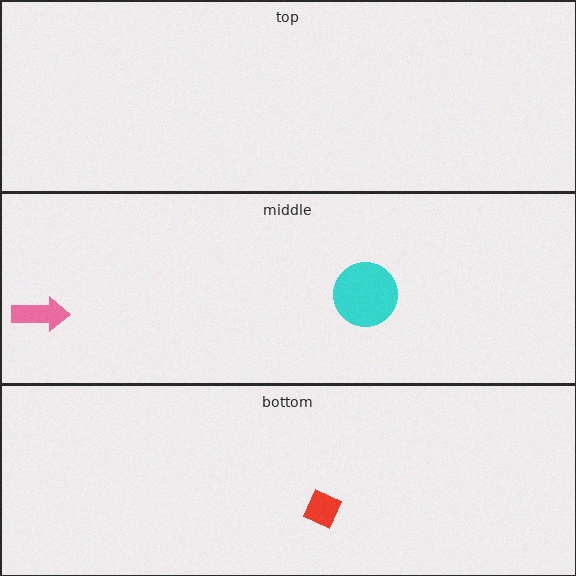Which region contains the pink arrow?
The middle region.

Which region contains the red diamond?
The bottom region.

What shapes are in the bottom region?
The red diamond.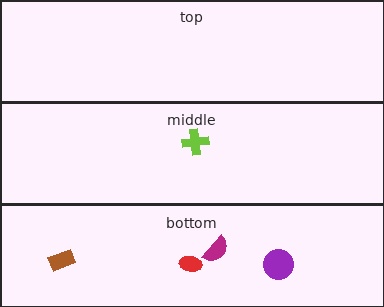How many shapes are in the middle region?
1.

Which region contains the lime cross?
The middle region.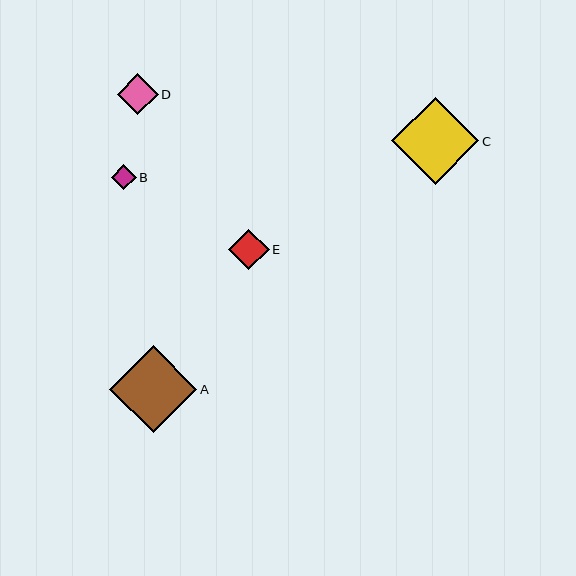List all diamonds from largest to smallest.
From largest to smallest: C, A, D, E, B.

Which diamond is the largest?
Diamond C is the largest with a size of approximately 87 pixels.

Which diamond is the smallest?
Diamond B is the smallest with a size of approximately 25 pixels.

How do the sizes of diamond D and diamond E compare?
Diamond D and diamond E are approximately the same size.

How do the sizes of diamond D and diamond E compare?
Diamond D and diamond E are approximately the same size.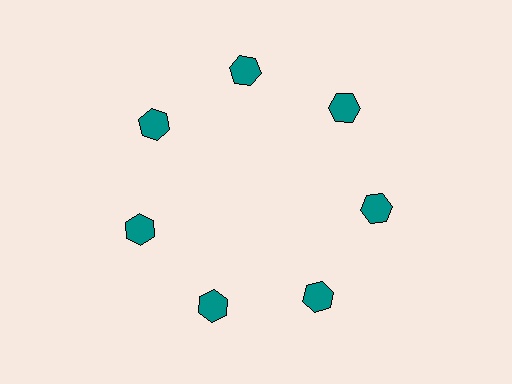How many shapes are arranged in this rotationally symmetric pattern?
There are 7 shapes, arranged in 7 groups of 1.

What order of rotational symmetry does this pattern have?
This pattern has 7-fold rotational symmetry.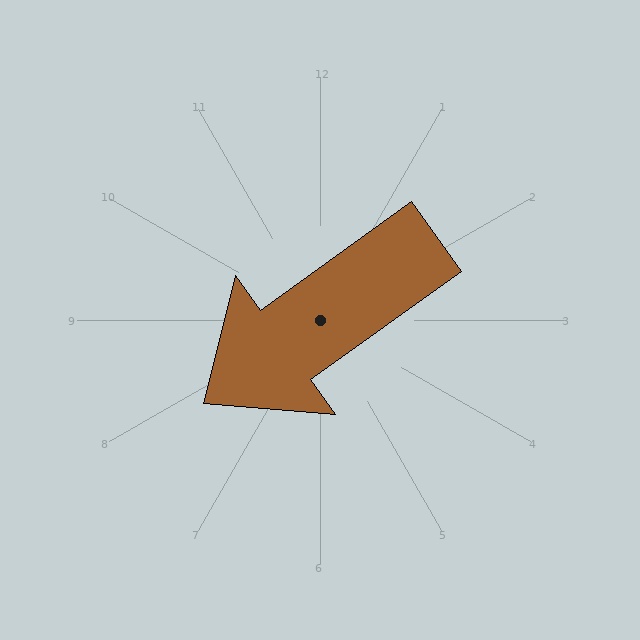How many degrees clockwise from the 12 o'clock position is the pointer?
Approximately 234 degrees.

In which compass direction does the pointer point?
Southwest.